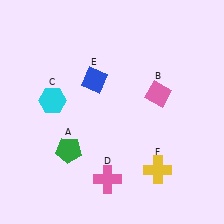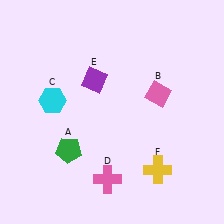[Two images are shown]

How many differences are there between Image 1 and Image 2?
There is 1 difference between the two images.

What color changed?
The diamond (E) changed from blue in Image 1 to purple in Image 2.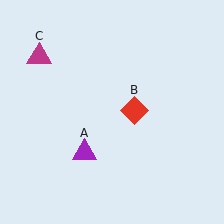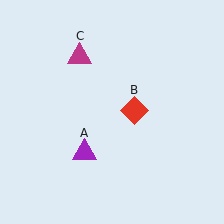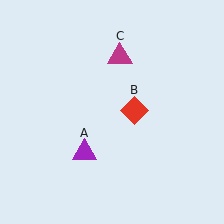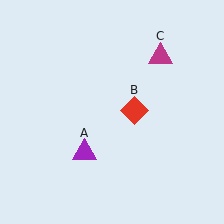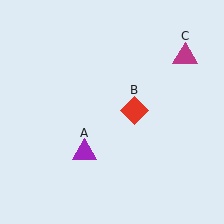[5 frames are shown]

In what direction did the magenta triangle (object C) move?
The magenta triangle (object C) moved right.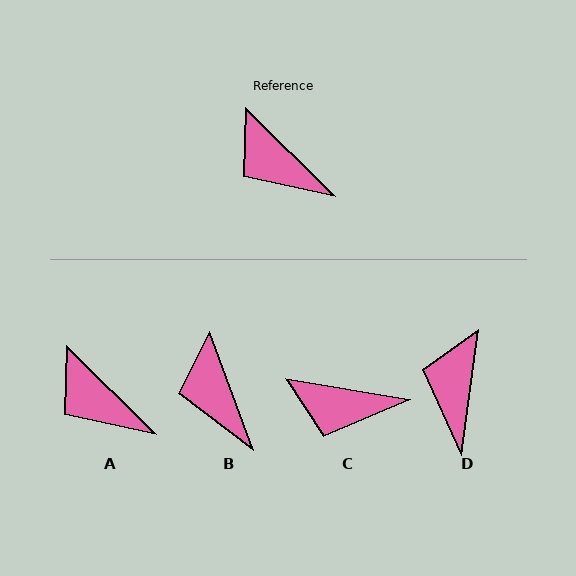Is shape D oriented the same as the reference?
No, it is off by about 53 degrees.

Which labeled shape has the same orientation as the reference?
A.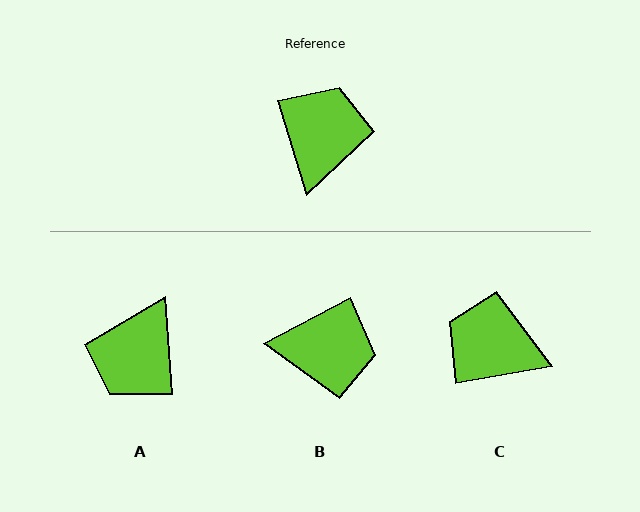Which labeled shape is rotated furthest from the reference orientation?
A, about 168 degrees away.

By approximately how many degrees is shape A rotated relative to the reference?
Approximately 168 degrees counter-clockwise.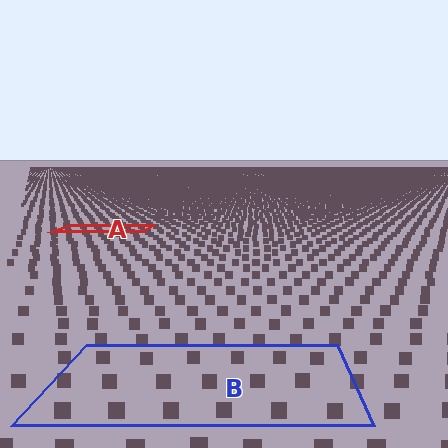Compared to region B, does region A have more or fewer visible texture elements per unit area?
Region A has more texture elements per unit area — they are packed more densely because it is farther away.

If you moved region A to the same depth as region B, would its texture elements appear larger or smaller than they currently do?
They would appear larger. At a closer depth, the same texture elements are projected at a bigger on-screen size.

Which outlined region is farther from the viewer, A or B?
Region A is farther from the viewer — the texture elements inside it appear smaller and more densely packed.